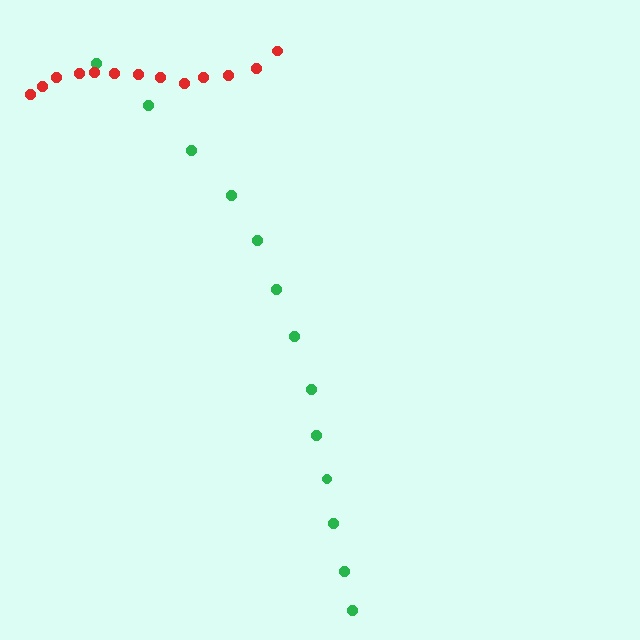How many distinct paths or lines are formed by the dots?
There are 2 distinct paths.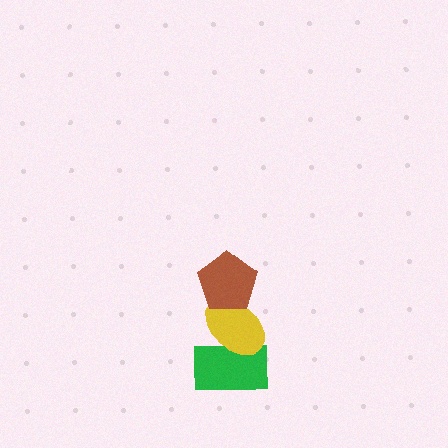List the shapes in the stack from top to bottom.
From top to bottom: the brown pentagon, the yellow ellipse, the green rectangle.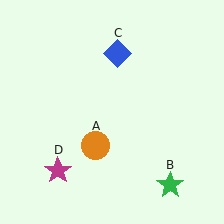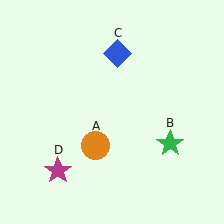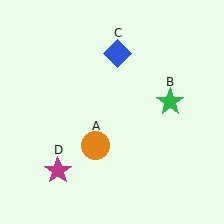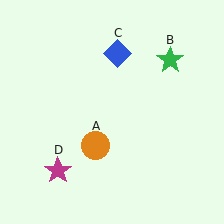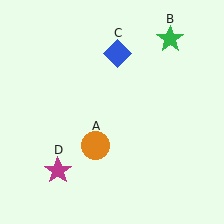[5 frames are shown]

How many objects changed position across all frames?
1 object changed position: green star (object B).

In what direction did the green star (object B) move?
The green star (object B) moved up.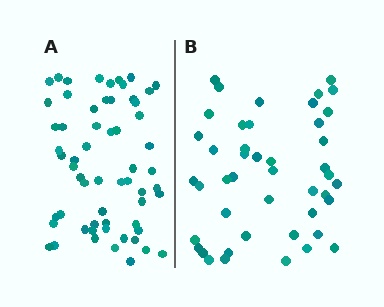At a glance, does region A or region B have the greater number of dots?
Region A (the left region) has more dots.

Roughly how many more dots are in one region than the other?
Region A has approximately 15 more dots than region B.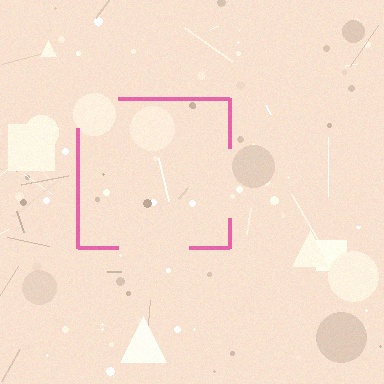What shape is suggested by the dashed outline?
The dashed outline suggests a square.